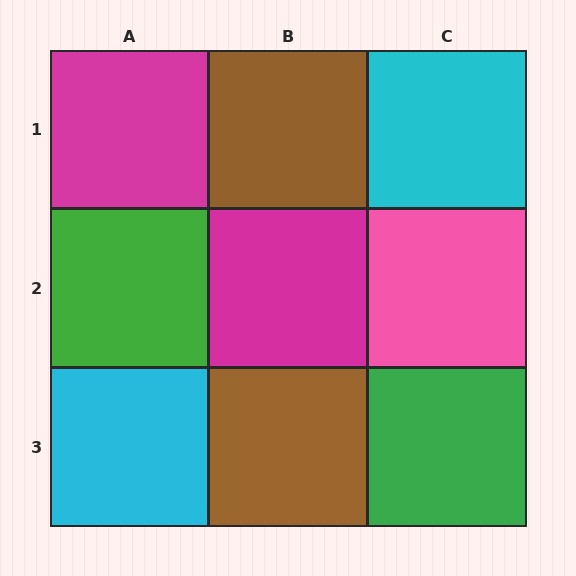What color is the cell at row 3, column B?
Brown.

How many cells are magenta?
2 cells are magenta.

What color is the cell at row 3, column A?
Cyan.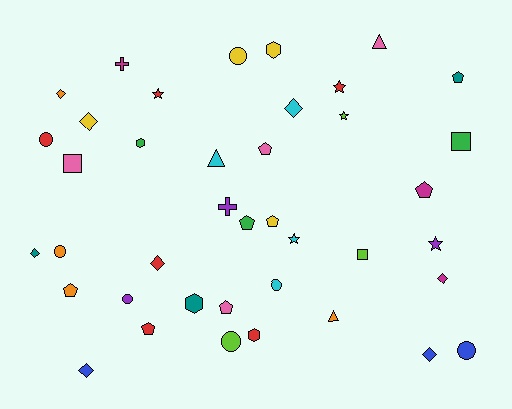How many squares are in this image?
There are 3 squares.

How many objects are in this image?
There are 40 objects.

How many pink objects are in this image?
There are 4 pink objects.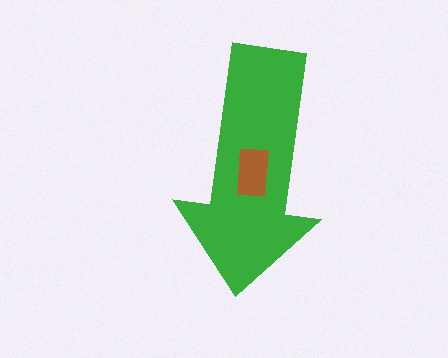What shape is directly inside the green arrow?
The brown rectangle.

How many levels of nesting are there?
2.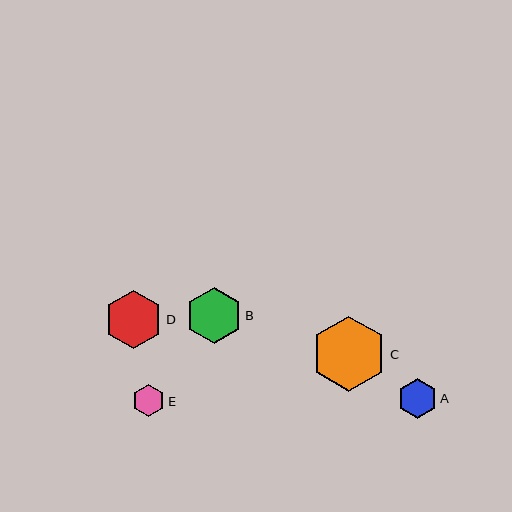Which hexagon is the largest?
Hexagon C is the largest with a size of approximately 75 pixels.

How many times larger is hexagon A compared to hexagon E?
Hexagon A is approximately 1.2 times the size of hexagon E.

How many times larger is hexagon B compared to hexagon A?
Hexagon B is approximately 1.4 times the size of hexagon A.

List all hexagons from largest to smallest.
From largest to smallest: C, D, B, A, E.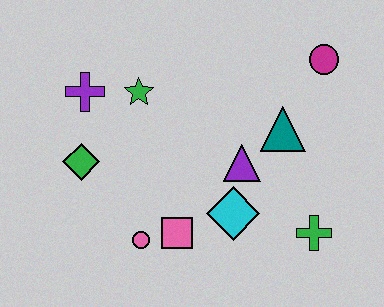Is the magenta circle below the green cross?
No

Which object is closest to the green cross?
The cyan diamond is closest to the green cross.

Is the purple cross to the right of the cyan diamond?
No